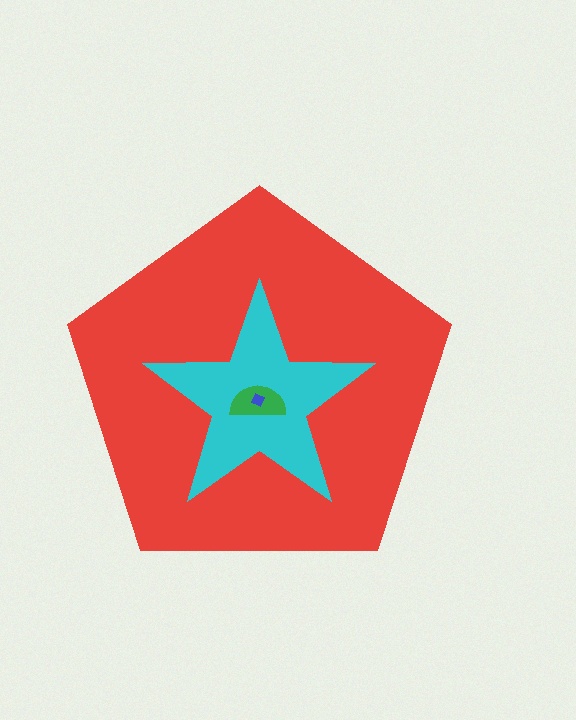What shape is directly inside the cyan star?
The green semicircle.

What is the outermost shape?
The red pentagon.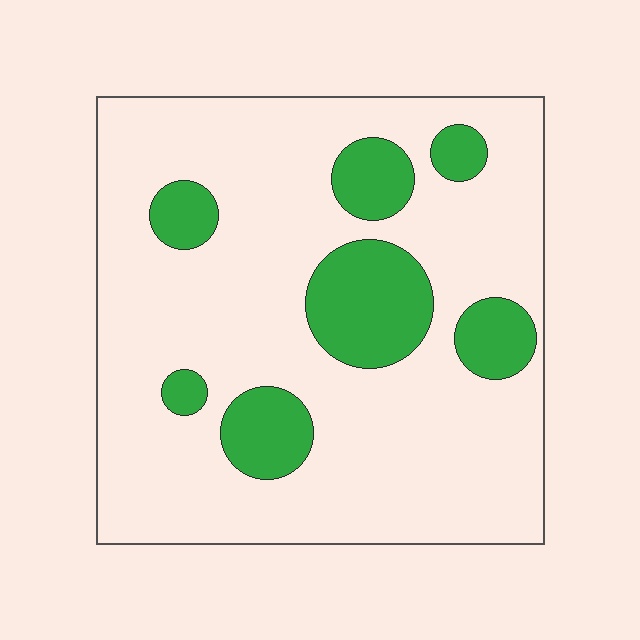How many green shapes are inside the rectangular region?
7.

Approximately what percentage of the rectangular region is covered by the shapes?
Approximately 20%.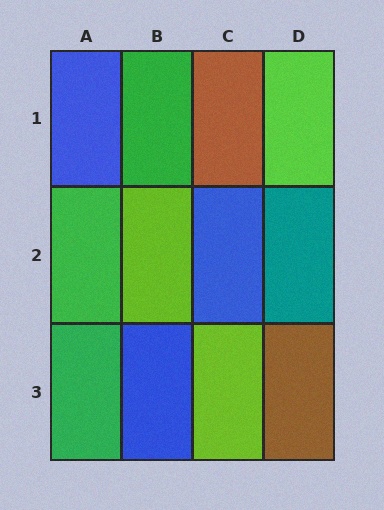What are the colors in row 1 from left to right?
Blue, green, brown, lime.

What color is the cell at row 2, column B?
Lime.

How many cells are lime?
3 cells are lime.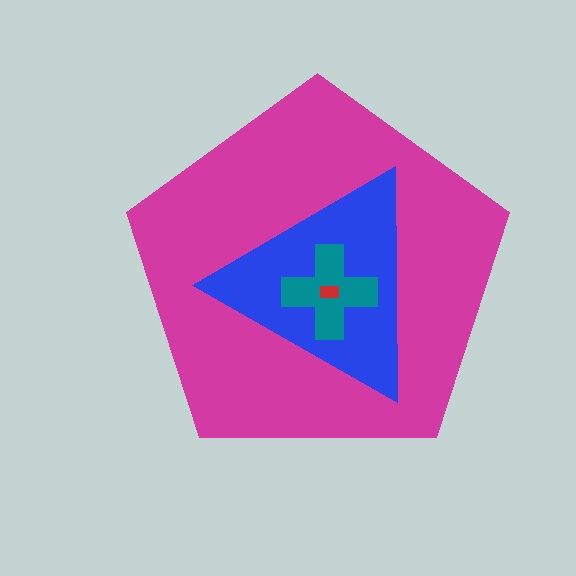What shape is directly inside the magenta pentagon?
The blue triangle.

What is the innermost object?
The red rectangle.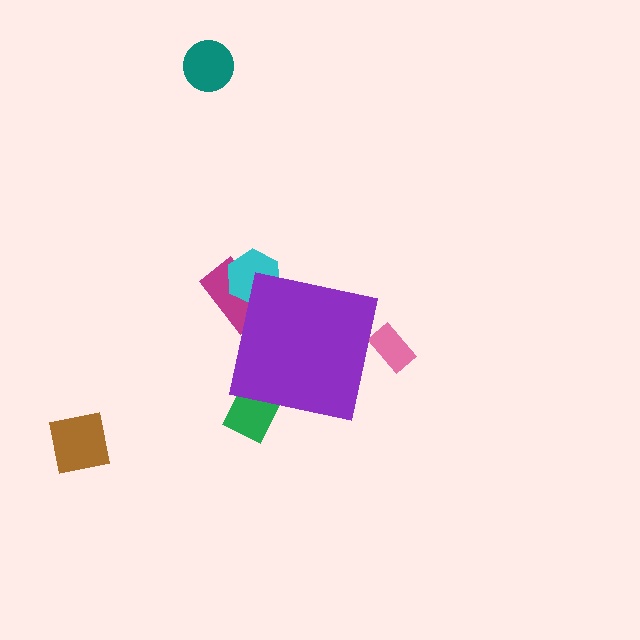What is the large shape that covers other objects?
A purple square.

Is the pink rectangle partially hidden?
Yes, the pink rectangle is partially hidden behind the purple square.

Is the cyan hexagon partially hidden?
Yes, the cyan hexagon is partially hidden behind the purple square.